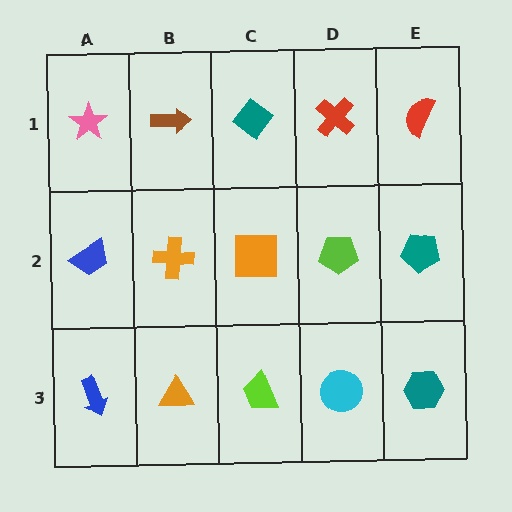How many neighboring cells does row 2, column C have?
4.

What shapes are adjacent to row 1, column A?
A blue trapezoid (row 2, column A), a brown arrow (row 1, column B).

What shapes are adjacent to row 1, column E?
A teal pentagon (row 2, column E), a red cross (row 1, column D).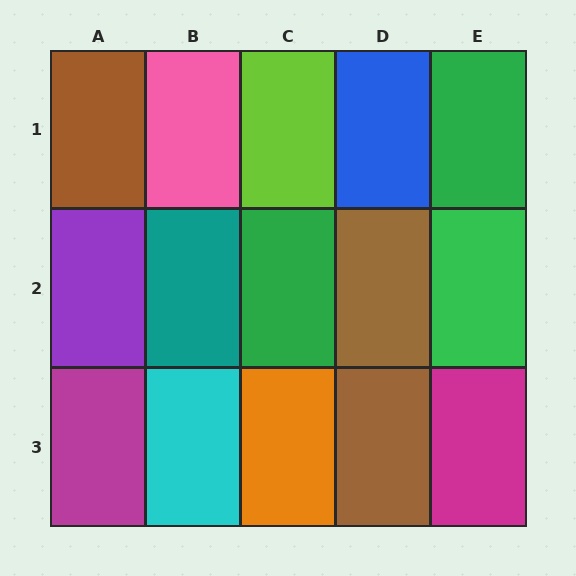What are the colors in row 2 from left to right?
Purple, teal, green, brown, green.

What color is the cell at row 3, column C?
Orange.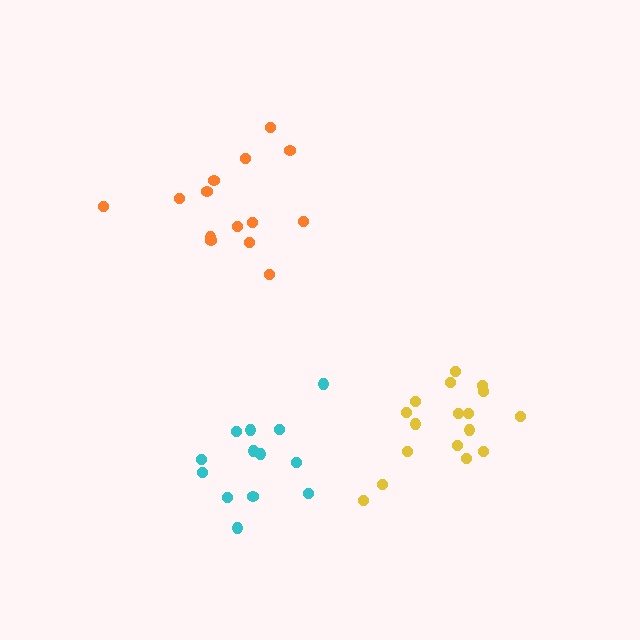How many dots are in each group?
Group 1: 17 dots, Group 2: 14 dots, Group 3: 13 dots (44 total).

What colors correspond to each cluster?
The clusters are colored: yellow, orange, cyan.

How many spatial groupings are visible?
There are 3 spatial groupings.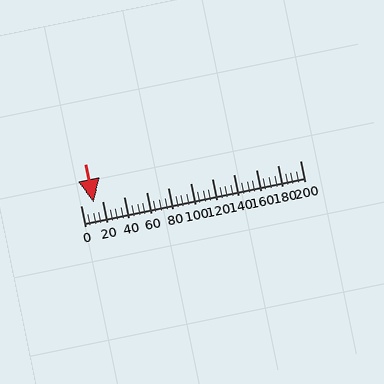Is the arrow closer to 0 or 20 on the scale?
The arrow is closer to 20.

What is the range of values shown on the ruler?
The ruler shows values from 0 to 200.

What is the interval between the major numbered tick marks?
The major tick marks are spaced 20 units apart.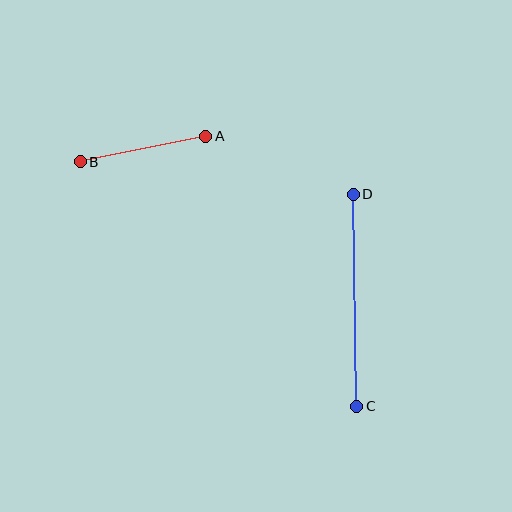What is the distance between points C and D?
The distance is approximately 212 pixels.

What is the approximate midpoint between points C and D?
The midpoint is at approximately (355, 300) pixels.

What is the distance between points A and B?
The distance is approximately 128 pixels.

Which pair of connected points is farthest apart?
Points C and D are farthest apart.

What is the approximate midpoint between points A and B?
The midpoint is at approximately (143, 149) pixels.